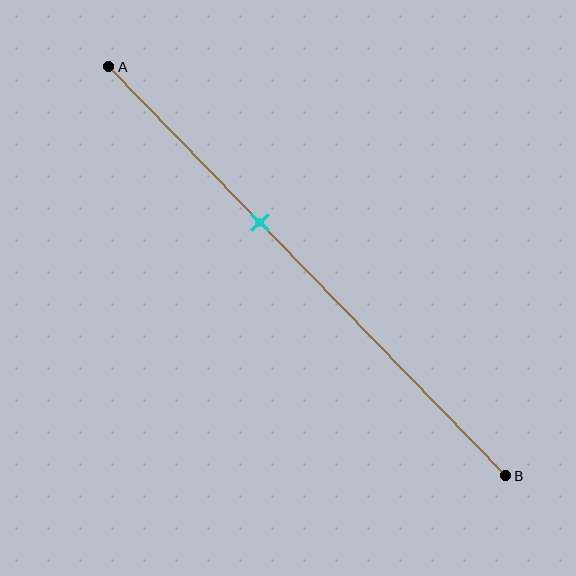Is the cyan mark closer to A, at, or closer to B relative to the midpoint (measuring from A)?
The cyan mark is closer to point A than the midpoint of segment AB.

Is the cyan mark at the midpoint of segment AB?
No, the mark is at about 40% from A, not at the 50% midpoint.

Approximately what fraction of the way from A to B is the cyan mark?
The cyan mark is approximately 40% of the way from A to B.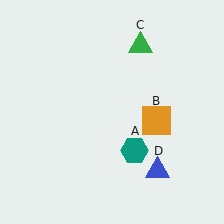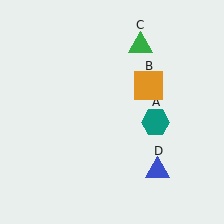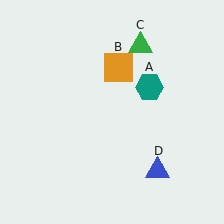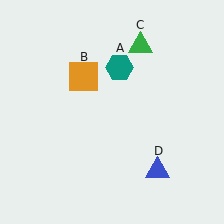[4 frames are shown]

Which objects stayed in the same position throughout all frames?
Green triangle (object C) and blue triangle (object D) remained stationary.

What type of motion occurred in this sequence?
The teal hexagon (object A), orange square (object B) rotated counterclockwise around the center of the scene.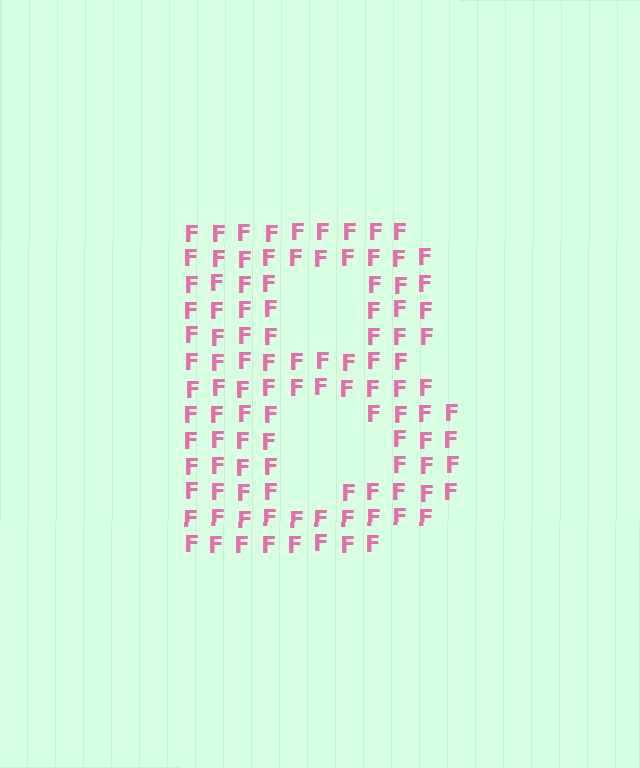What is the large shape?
The large shape is the letter B.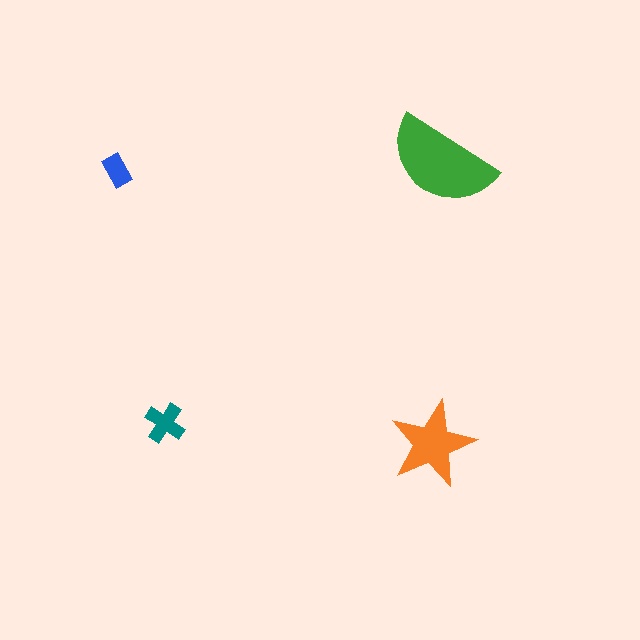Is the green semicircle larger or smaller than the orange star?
Larger.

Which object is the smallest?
The blue rectangle.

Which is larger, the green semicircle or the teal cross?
The green semicircle.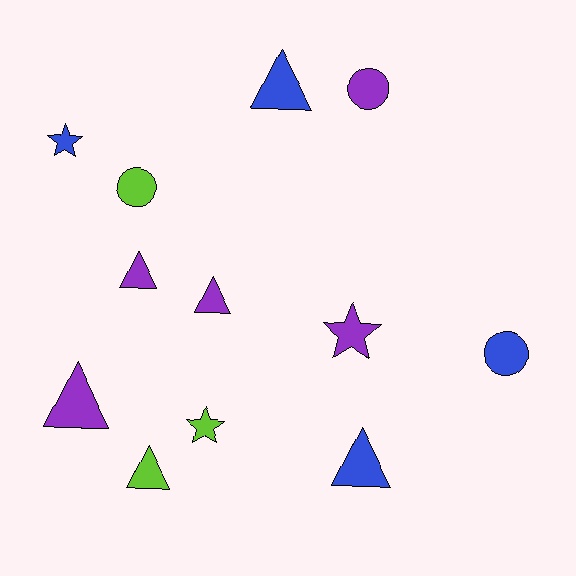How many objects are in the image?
There are 12 objects.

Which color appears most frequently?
Purple, with 5 objects.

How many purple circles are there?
There is 1 purple circle.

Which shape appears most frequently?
Triangle, with 6 objects.